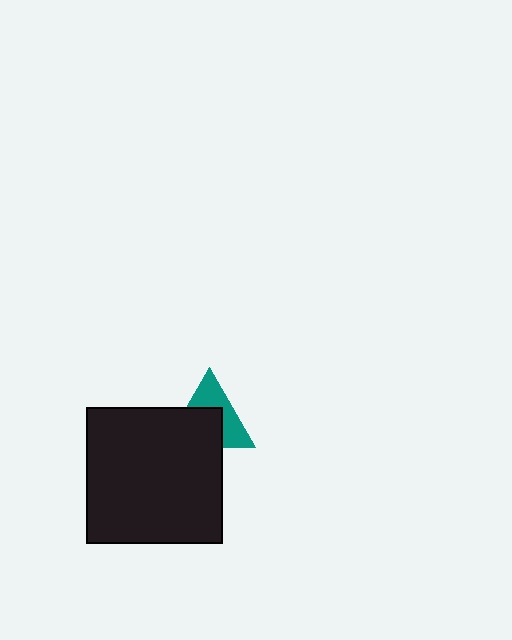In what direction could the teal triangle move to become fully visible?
The teal triangle could move up. That would shift it out from behind the black square entirely.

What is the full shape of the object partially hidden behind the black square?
The partially hidden object is a teal triangle.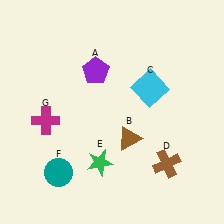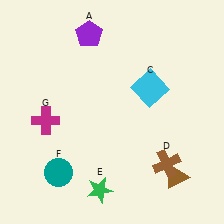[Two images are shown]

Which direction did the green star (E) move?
The green star (E) moved down.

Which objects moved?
The objects that moved are: the purple pentagon (A), the brown triangle (B), the green star (E).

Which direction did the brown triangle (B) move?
The brown triangle (B) moved right.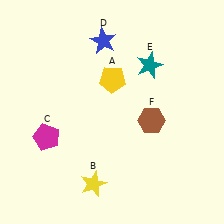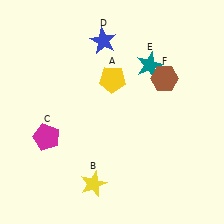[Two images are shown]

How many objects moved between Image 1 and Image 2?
1 object moved between the two images.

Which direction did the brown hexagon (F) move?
The brown hexagon (F) moved up.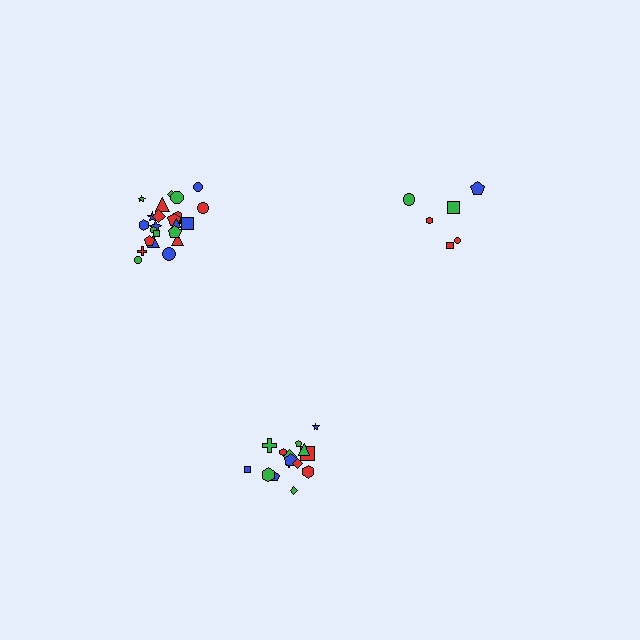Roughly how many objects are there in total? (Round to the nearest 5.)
Roughly 45 objects in total.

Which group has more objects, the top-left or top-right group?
The top-left group.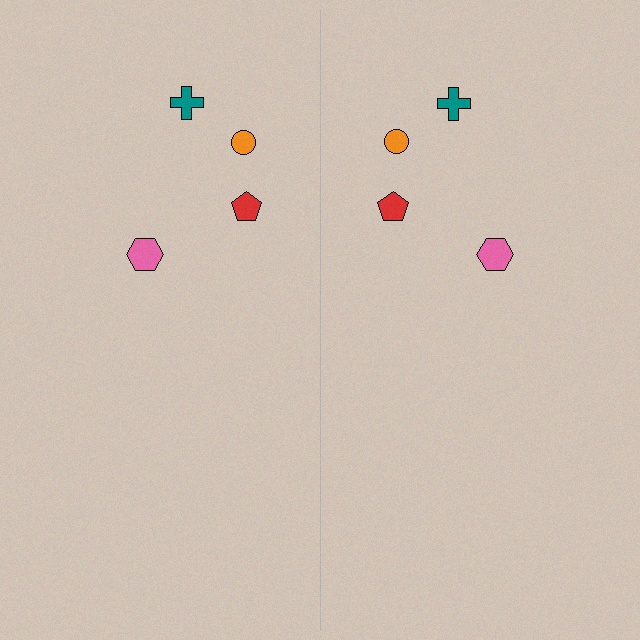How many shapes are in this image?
There are 8 shapes in this image.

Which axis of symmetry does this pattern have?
The pattern has a vertical axis of symmetry running through the center of the image.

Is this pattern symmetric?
Yes, this pattern has bilateral (reflection) symmetry.